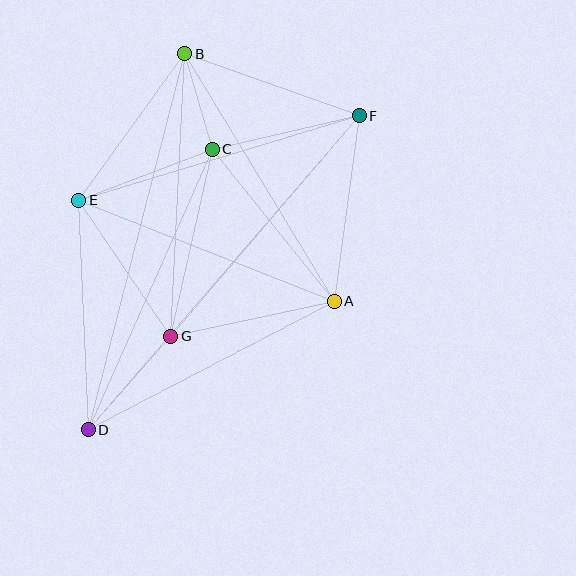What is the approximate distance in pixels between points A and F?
The distance between A and F is approximately 187 pixels.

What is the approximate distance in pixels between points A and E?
The distance between A and E is approximately 274 pixels.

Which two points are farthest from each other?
Points D and F are farthest from each other.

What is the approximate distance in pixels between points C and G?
The distance between C and G is approximately 191 pixels.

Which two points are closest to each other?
Points B and C are closest to each other.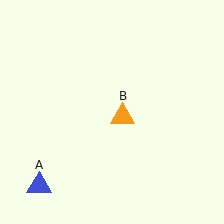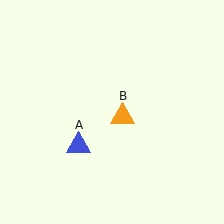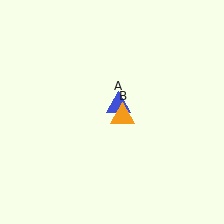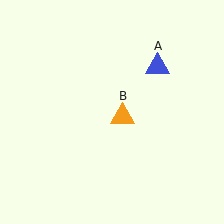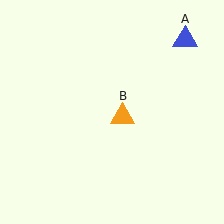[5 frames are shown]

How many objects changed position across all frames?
1 object changed position: blue triangle (object A).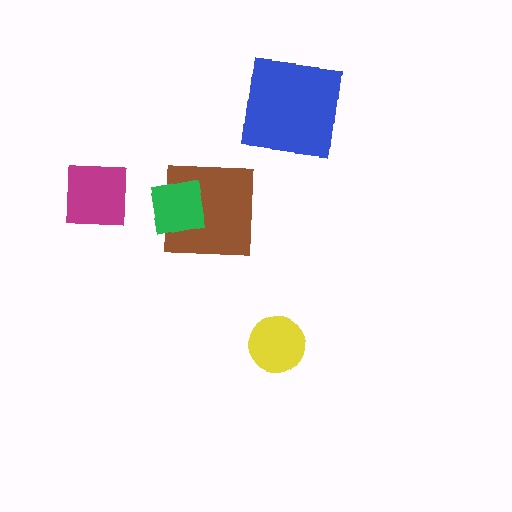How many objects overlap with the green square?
1 object overlaps with the green square.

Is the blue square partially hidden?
No, no other shape covers it.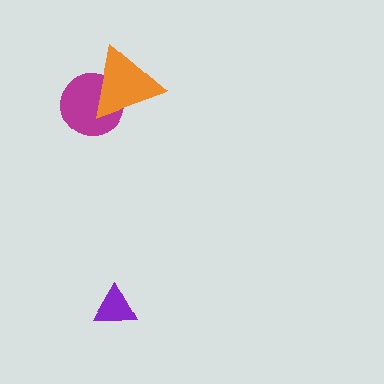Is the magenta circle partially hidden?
Yes, it is partially covered by another shape.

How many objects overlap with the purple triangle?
0 objects overlap with the purple triangle.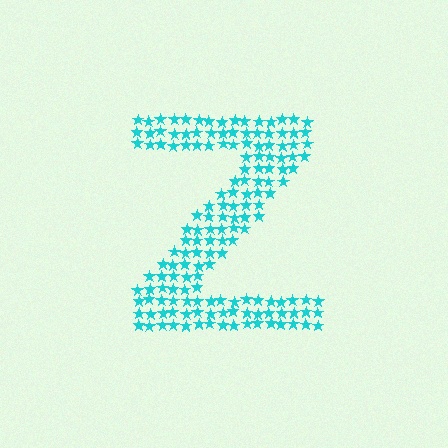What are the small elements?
The small elements are stars.